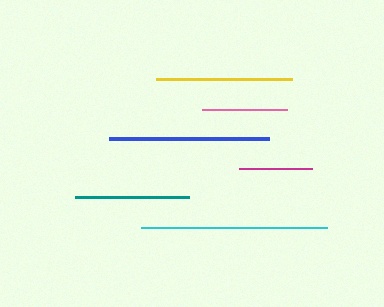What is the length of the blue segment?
The blue segment is approximately 160 pixels long.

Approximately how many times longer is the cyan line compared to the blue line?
The cyan line is approximately 1.2 times the length of the blue line.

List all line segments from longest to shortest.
From longest to shortest: cyan, blue, yellow, teal, pink, magenta.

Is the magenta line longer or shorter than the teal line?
The teal line is longer than the magenta line.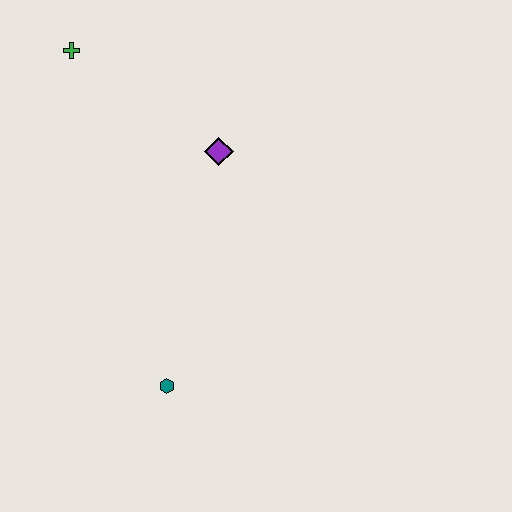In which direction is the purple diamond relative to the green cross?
The purple diamond is to the right of the green cross.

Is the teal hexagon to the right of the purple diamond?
No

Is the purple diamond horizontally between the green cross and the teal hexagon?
No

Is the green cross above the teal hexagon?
Yes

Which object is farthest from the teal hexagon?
The green cross is farthest from the teal hexagon.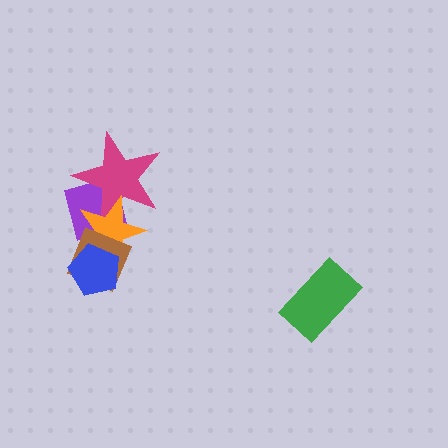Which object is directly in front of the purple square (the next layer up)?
The magenta star is directly in front of the purple square.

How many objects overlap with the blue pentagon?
2 objects overlap with the blue pentagon.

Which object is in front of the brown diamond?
The blue pentagon is in front of the brown diamond.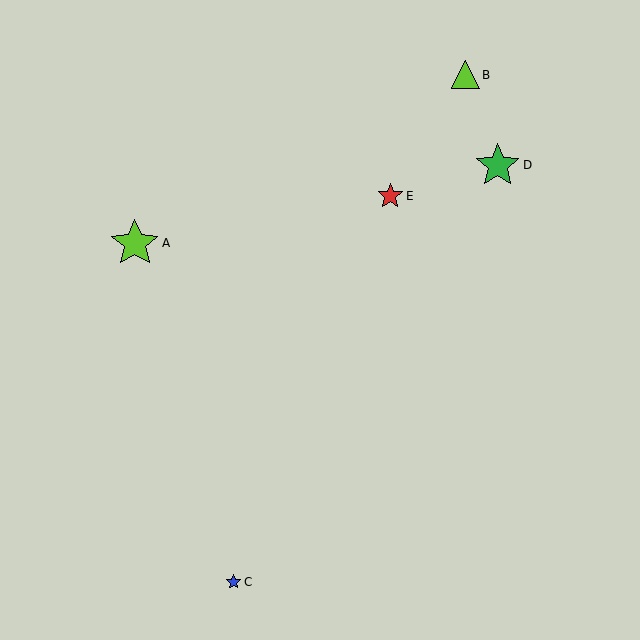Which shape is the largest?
The lime star (labeled A) is the largest.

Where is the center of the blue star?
The center of the blue star is at (233, 582).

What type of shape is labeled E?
Shape E is a red star.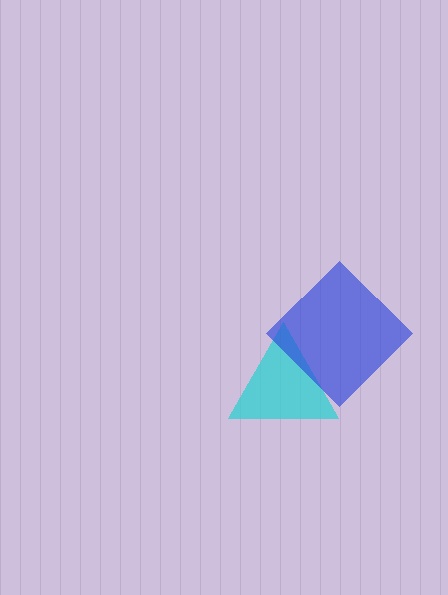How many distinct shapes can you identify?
There are 2 distinct shapes: a cyan triangle, a blue diamond.